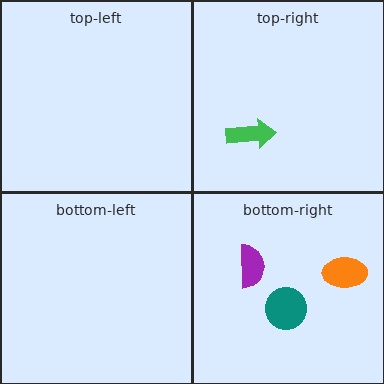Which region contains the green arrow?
The top-right region.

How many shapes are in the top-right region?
1.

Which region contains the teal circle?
The bottom-right region.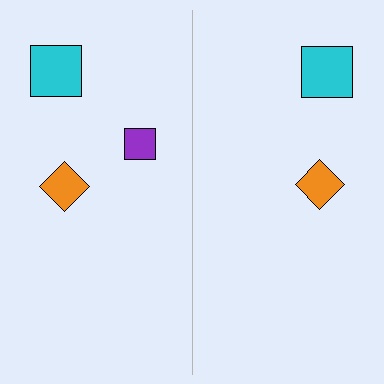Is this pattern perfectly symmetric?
No, the pattern is not perfectly symmetric. A purple square is missing from the right side.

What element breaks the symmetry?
A purple square is missing from the right side.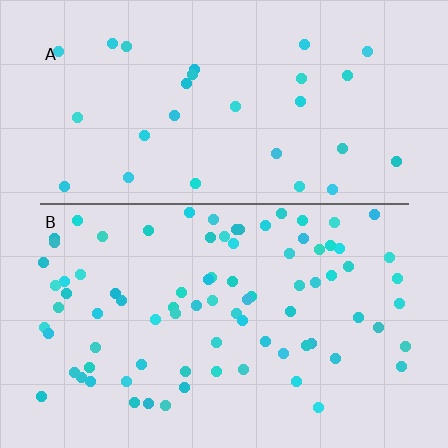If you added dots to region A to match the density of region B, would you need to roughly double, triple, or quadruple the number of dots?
Approximately triple.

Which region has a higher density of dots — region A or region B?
B (the bottom).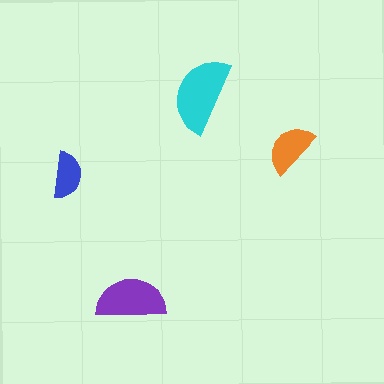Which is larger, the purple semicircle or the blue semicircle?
The purple one.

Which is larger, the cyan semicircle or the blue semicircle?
The cyan one.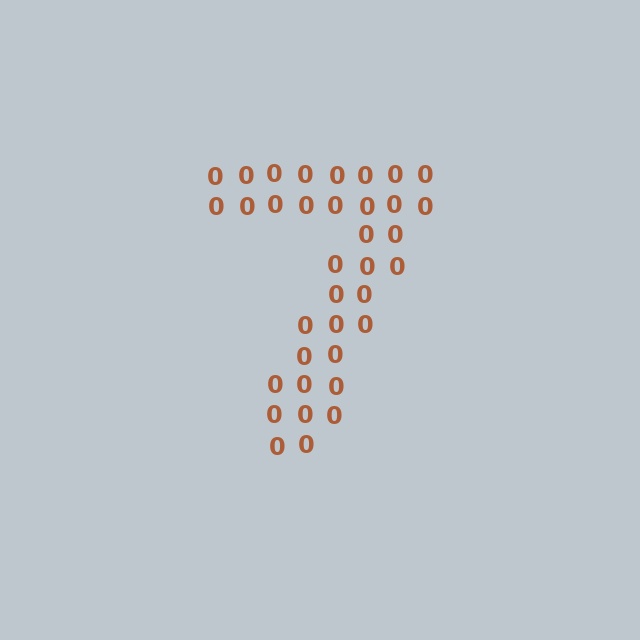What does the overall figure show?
The overall figure shows the digit 7.